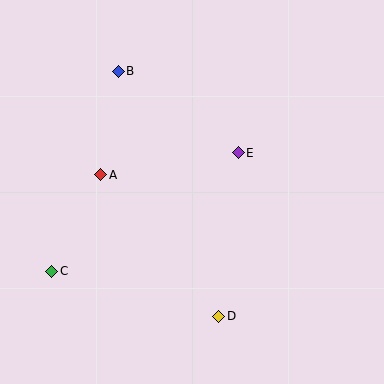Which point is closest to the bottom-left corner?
Point C is closest to the bottom-left corner.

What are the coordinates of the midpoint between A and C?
The midpoint between A and C is at (76, 223).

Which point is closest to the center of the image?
Point E at (238, 153) is closest to the center.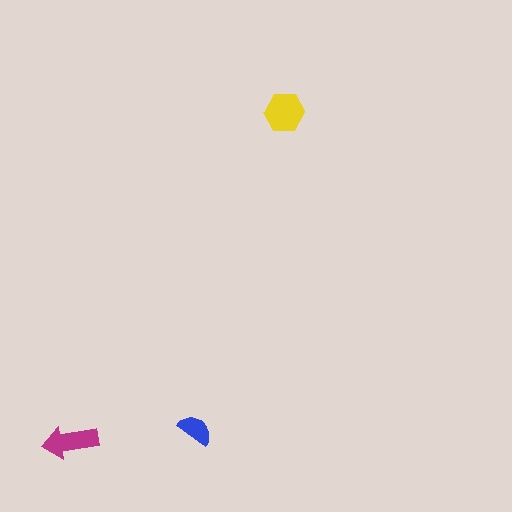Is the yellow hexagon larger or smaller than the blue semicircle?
Larger.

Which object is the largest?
The yellow hexagon.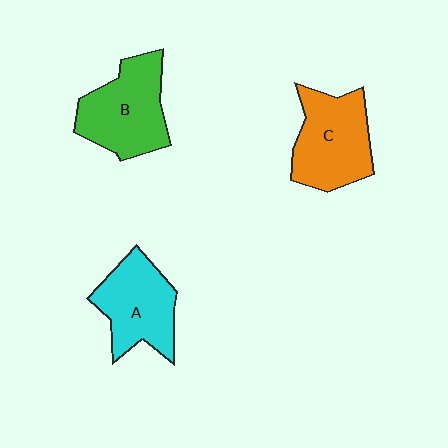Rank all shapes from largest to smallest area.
From largest to smallest: B (green), C (orange), A (cyan).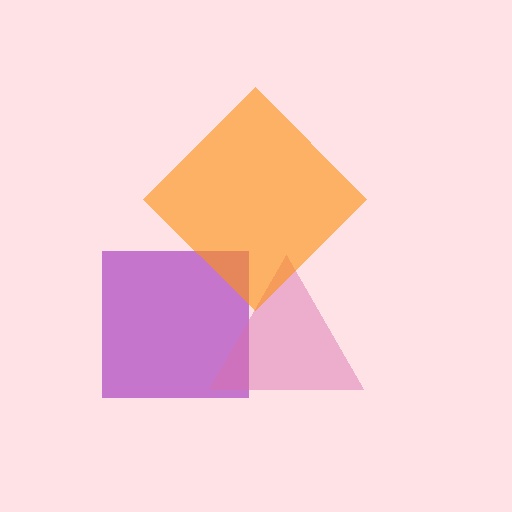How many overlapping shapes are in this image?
There are 3 overlapping shapes in the image.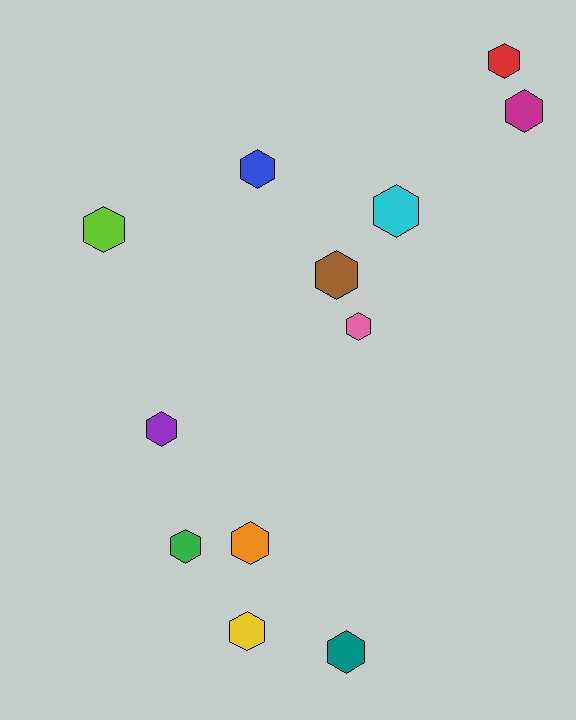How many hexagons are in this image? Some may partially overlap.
There are 12 hexagons.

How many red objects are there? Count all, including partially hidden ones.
There is 1 red object.